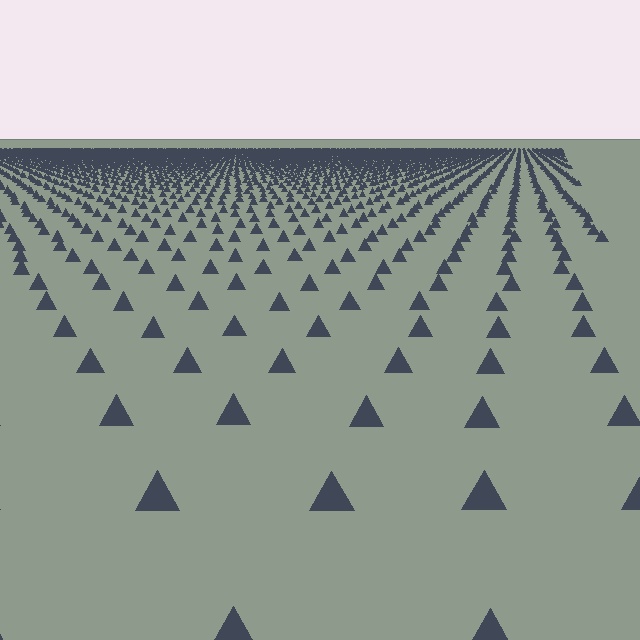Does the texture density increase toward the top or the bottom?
Density increases toward the top.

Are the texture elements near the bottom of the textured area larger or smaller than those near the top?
Larger. Near the bottom, elements are closer to the viewer and appear at a bigger on-screen size.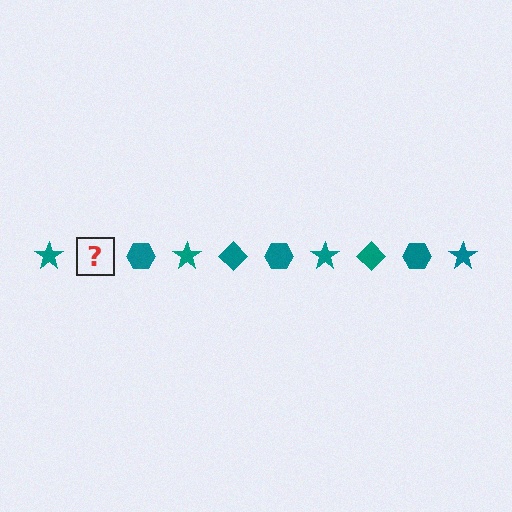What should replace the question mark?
The question mark should be replaced with a teal diamond.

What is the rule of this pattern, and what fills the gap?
The rule is that the pattern cycles through star, diamond, hexagon shapes in teal. The gap should be filled with a teal diamond.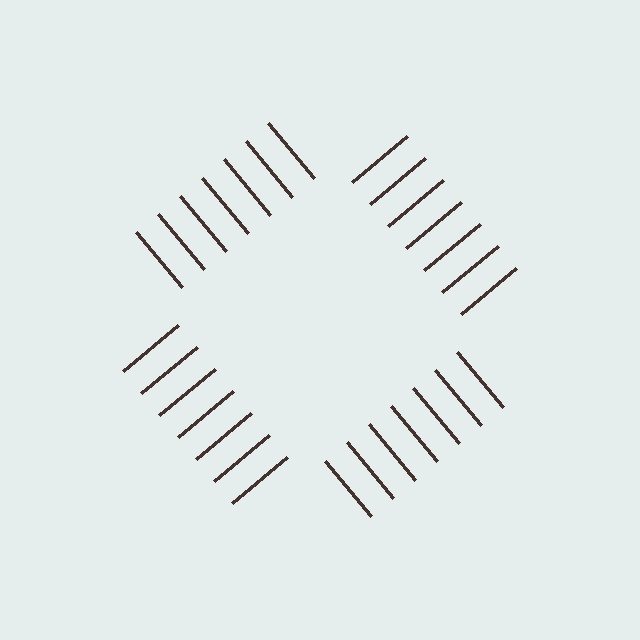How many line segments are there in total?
28 — 7 along each of the 4 edges.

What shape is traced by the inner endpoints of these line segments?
An illusory square — the line segments terminate on its edges but no continuous stroke is drawn.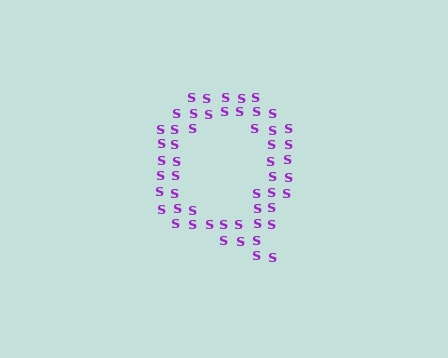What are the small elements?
The small elements are letter S's.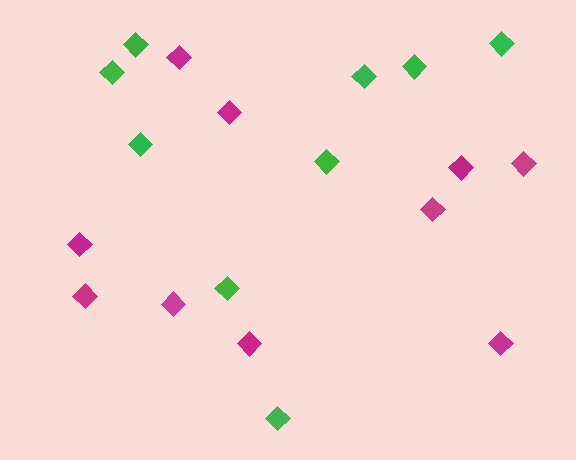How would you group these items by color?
There are 2 groups: one group of green diamonds (9) and one group of magenta diamonds (10).